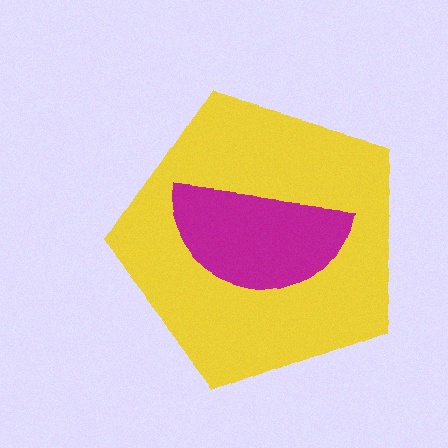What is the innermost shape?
The magenta semicircle.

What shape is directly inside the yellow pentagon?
The magenta semicircle.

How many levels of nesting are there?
2.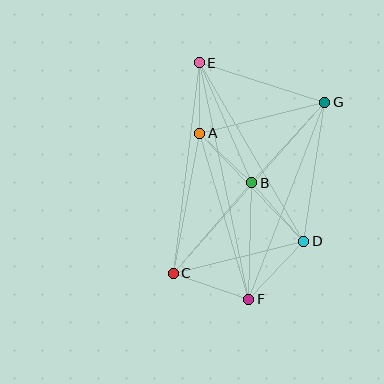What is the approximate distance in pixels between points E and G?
The distance between E and G is approximately 132 pixels.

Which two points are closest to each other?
Points A and E are closest to each other.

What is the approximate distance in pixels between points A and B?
The distance between A and B is approximately 72 pixels.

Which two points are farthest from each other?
Points E and F are farthest from each other.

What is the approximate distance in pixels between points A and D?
The distance between A and D is approximately 150 pixels.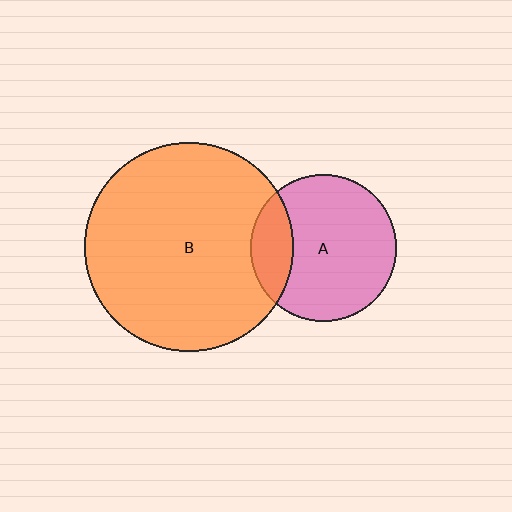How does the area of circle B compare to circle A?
Approximately 2.0 times.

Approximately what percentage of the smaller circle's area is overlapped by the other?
Approximately 20%.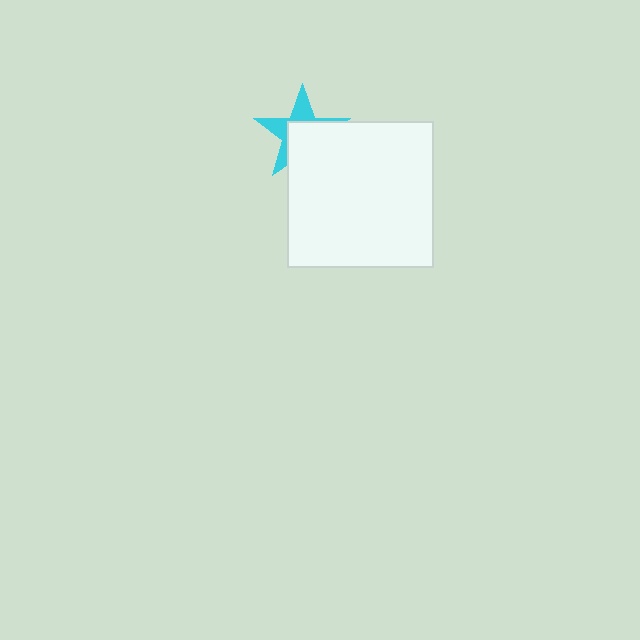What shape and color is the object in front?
The object in front is a white square.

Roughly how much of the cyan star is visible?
About half of it is visible (roughly 45%).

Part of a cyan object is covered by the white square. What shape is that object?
It is a star.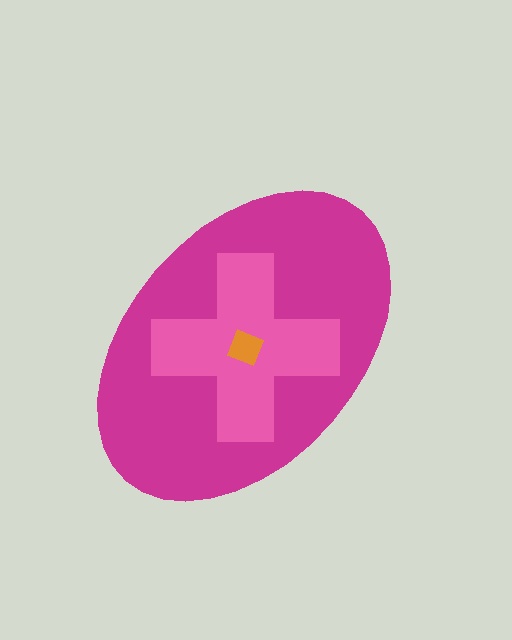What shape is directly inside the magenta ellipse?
The pink cross.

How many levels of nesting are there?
3.